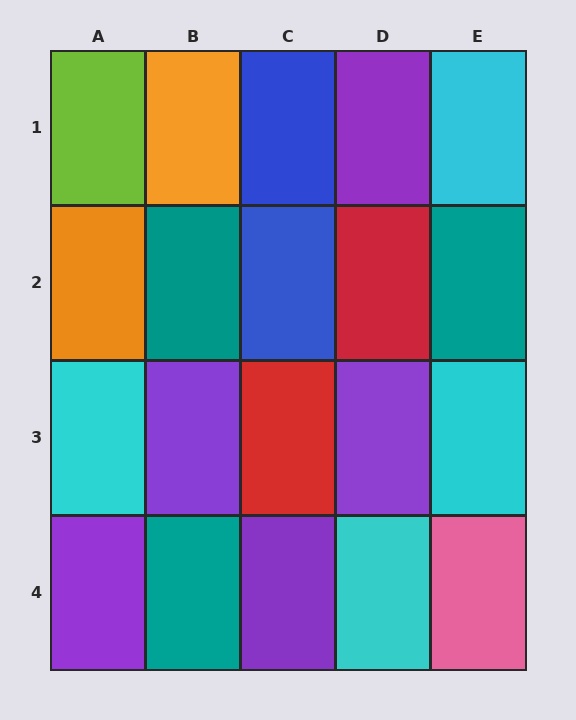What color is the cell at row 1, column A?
Lime.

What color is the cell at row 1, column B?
Orange.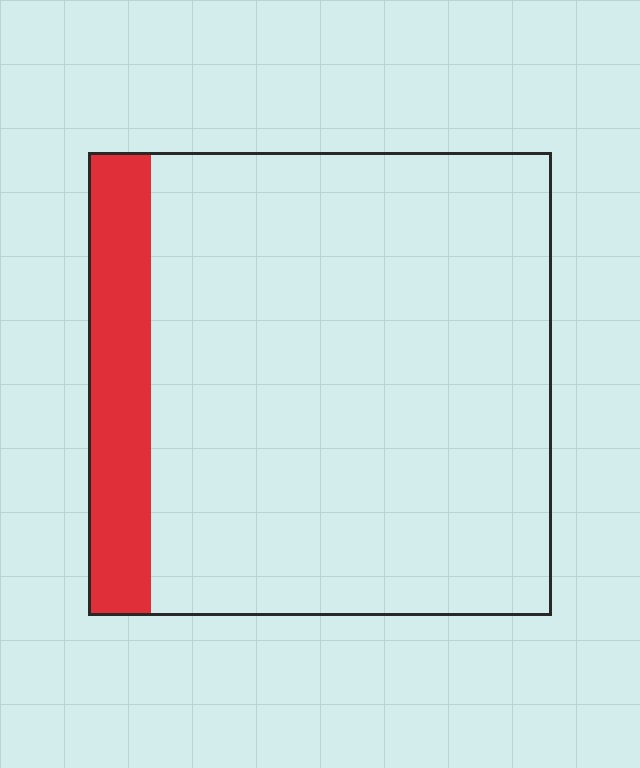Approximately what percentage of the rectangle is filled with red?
Approximately 15%.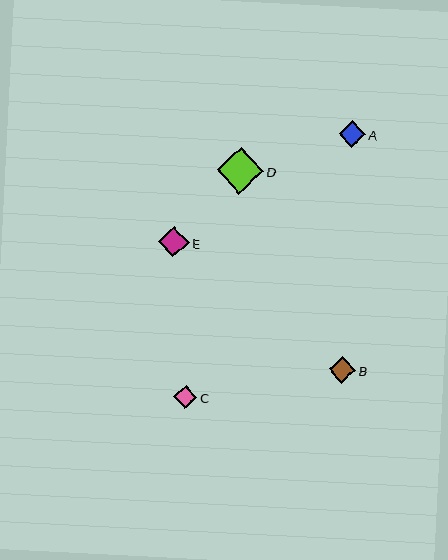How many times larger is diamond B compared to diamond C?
Diamond B is approximately 1.2 times the size of diamond C.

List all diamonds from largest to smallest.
From largest to smallest: D, E, A, B, C.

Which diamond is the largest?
Diamond D is the largest with a size of approximately 47 pixels.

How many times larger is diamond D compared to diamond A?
Diamond D is approximately 1.7 times the size of diamond A.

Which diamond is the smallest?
Diamond C is the smallest with a size of approximately 23 pixels.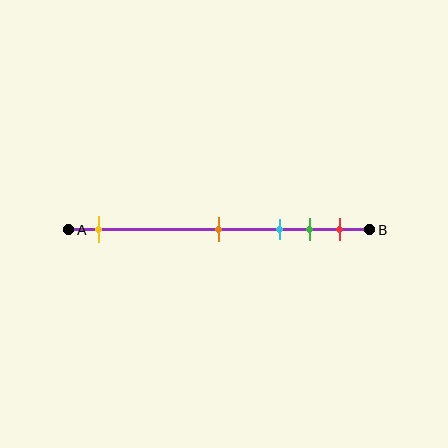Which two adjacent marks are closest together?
The green and red marks are the closest adjacent pair.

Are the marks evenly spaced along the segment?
No, the marks are not evenly spaced.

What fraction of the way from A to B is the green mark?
The green mark is approximately 80% (0.8) of the way from A to B.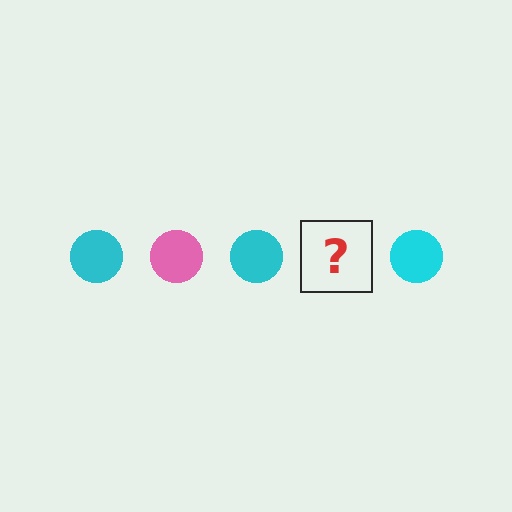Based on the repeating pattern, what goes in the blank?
The blank should be a pink circle.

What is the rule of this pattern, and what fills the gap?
The rule is that the pattern cycles through cyan, pink circles. The gap should be filled with a pink circle.